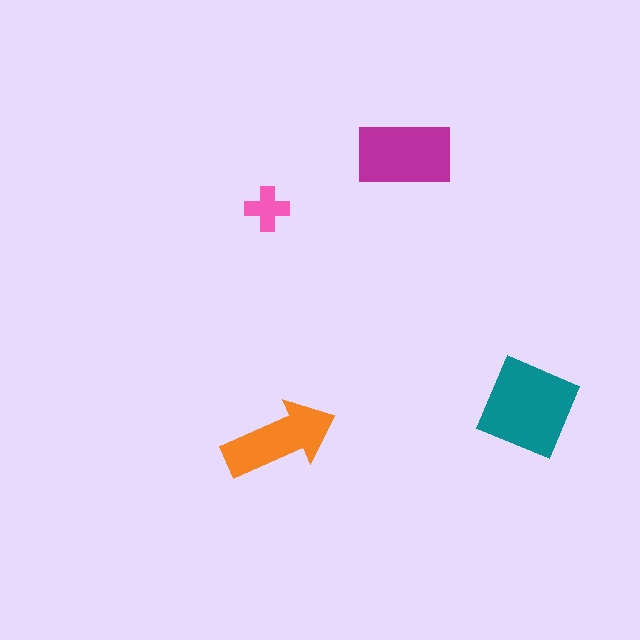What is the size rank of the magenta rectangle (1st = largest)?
2nd.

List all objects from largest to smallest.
The teal diamond, the magenta rectangle, the orange arrow, the pink cross.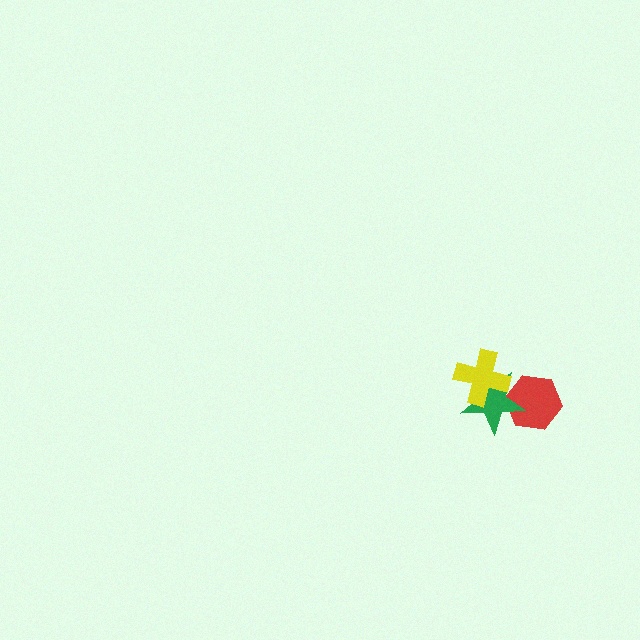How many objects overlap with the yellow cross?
1 object overlaps with the yellow cross.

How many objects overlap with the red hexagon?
1 object overlaps with the red hexagon.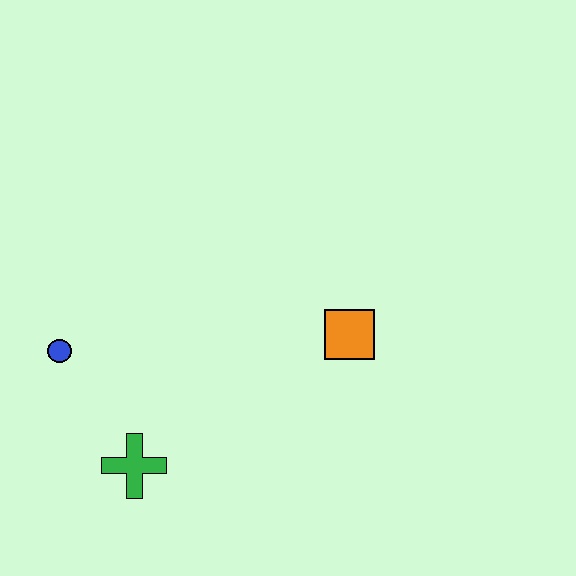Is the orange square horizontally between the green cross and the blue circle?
No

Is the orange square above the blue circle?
Yes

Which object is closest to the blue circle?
The green cross is closest to the blue circle.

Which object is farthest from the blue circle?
The orange square is farthest from the blue circle.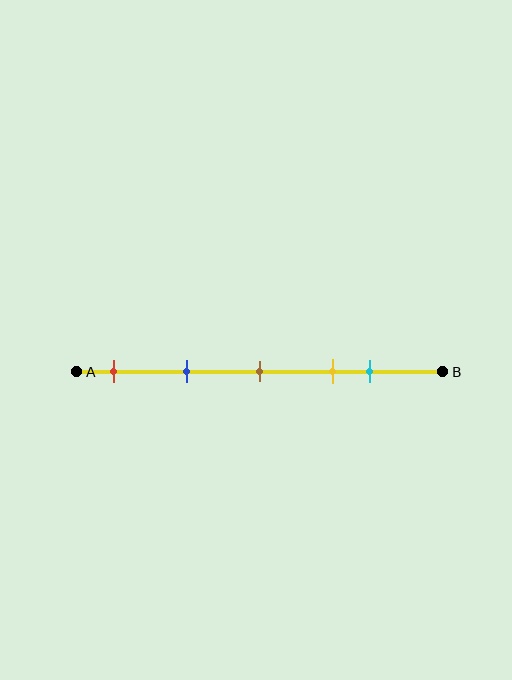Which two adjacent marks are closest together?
The yellow and cyan marks are the closest adjacent pair.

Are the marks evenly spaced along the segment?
No, the marks are not evenly spaced.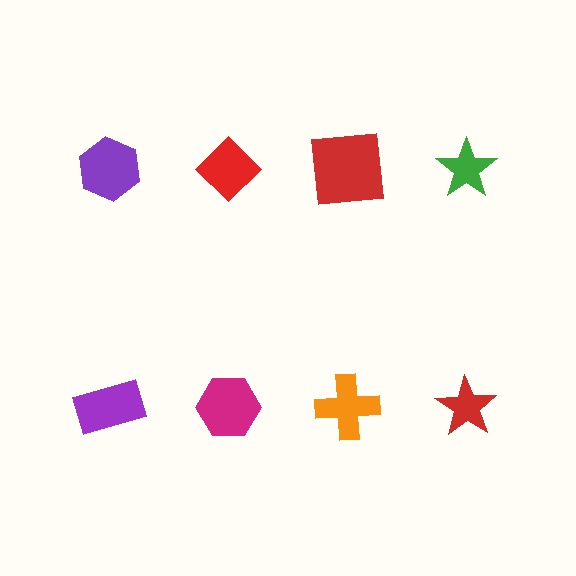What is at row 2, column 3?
An orange cross.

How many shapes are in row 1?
4 shapes.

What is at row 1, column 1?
A purple hexagon.